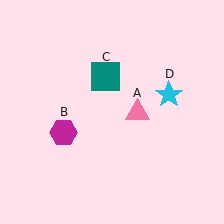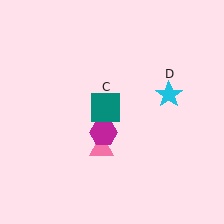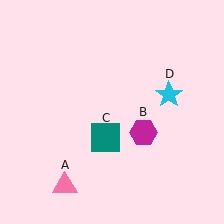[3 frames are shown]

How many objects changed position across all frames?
3 objects changed position: pink triangle (object A), magenta hexagon (object B), teal square (object C).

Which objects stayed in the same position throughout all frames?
Cyan star (object D) remained stationary.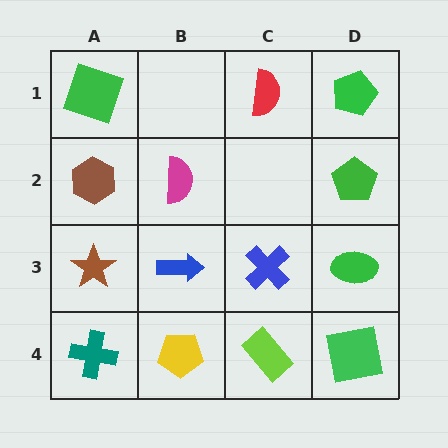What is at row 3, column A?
A brown star.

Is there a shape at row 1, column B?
No, that cell is empty.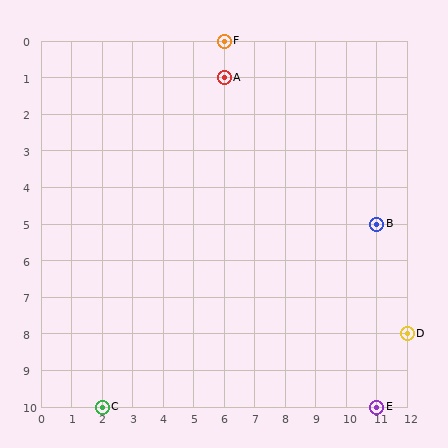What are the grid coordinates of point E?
Point E is at grid coordinates (11, 10).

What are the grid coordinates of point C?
Point C is at grid coordinates (2, 10).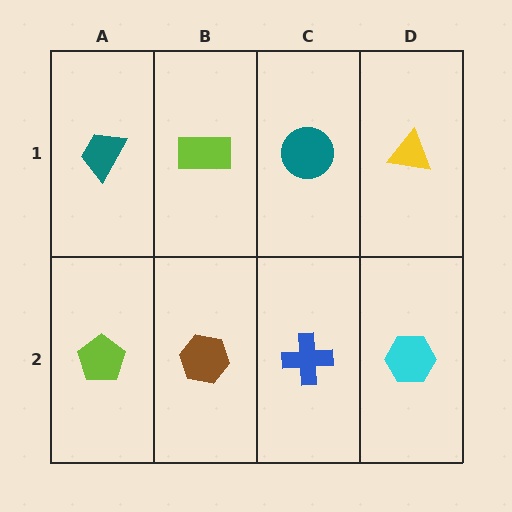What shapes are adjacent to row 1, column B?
A brown hexagon (row 2, column B), a teal trapezoid (row 1, column A), a teal circle (row 1, column C).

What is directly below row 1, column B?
A brown hexagon.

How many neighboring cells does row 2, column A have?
2.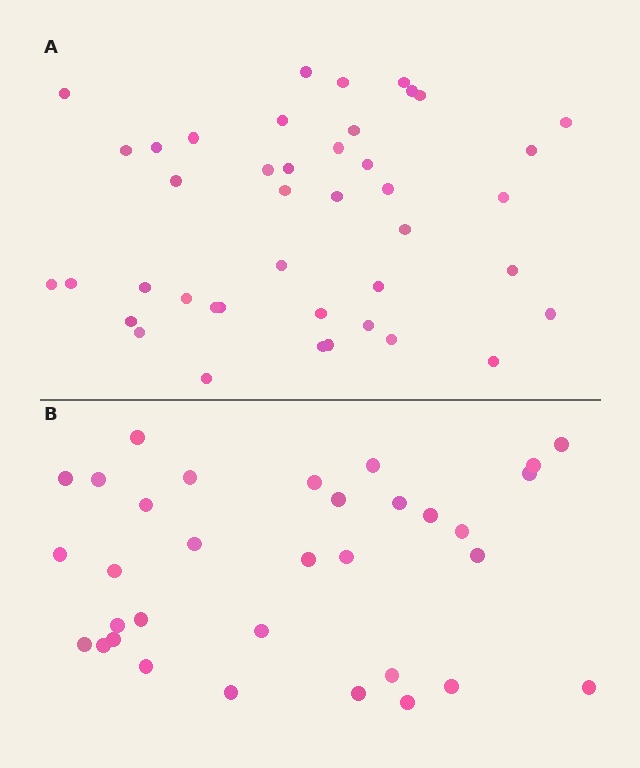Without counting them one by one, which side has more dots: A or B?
Region A (the top region) has more dots.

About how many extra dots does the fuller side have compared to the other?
Region A has roughly 8 or so more dots than region B.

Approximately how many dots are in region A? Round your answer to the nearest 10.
About 40 dots. (The exact count is 42, which rounds to 40.)